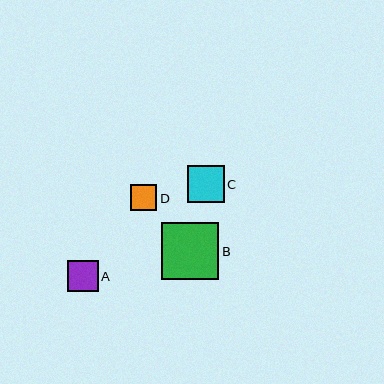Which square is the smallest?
Square D is the smallest with a size of approximately 26 pixels.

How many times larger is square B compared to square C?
Square B is approximately 1.5 times the size of square C.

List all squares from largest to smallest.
From largest to smallest: B, C, A, D.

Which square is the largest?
Square B is the largest with a size of approximately 57 pixels.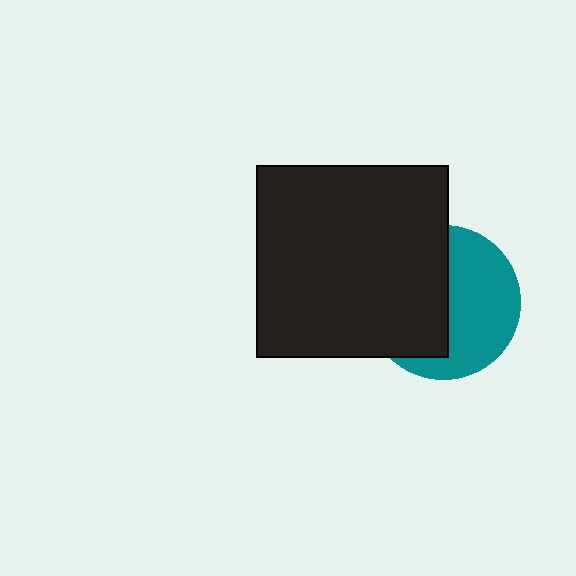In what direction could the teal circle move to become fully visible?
The teal circle could move right. That would shift it out from behind the black square entirely.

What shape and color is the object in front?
The object in front is a black square.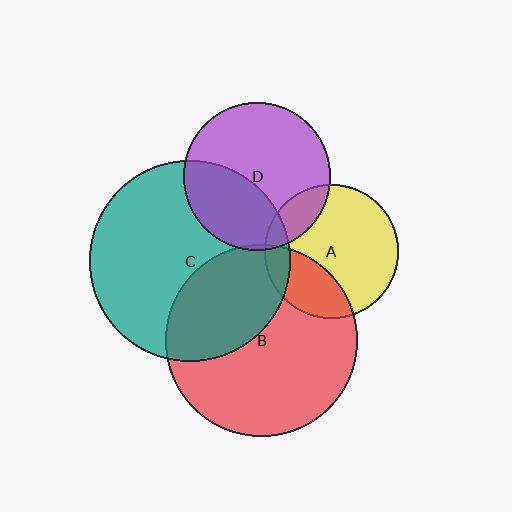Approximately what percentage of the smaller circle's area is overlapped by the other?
Approximately 35%.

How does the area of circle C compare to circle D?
Approximately 1.9 times.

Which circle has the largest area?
Circle C (teal).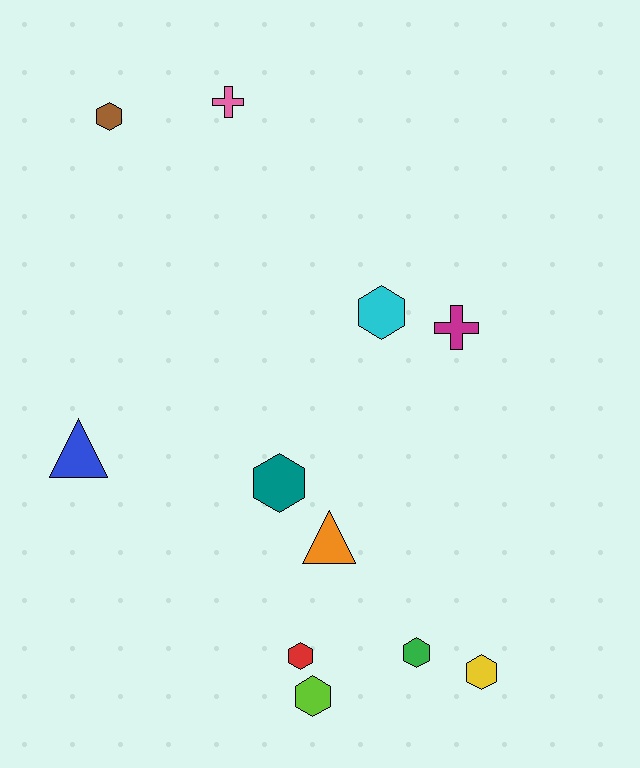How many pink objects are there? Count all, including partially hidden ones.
There is 1 pink object.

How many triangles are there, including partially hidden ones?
There are 2 triangles.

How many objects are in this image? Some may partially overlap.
There are 11 objects.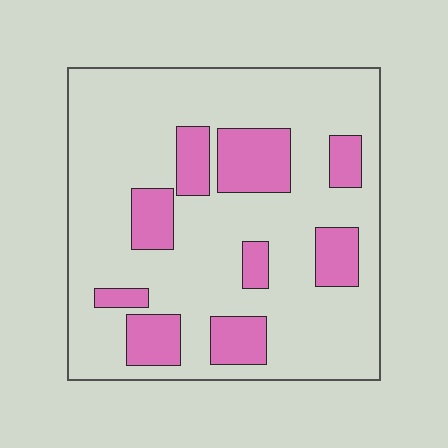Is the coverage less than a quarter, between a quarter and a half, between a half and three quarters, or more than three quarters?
Less than a quarter.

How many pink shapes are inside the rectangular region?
9.